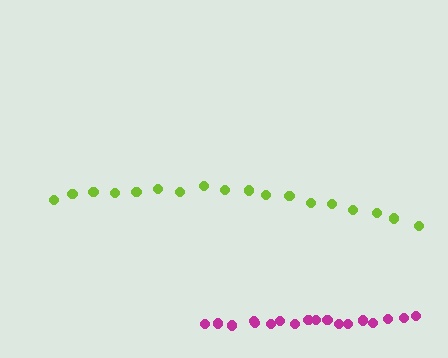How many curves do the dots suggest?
There are 2 distinct paths.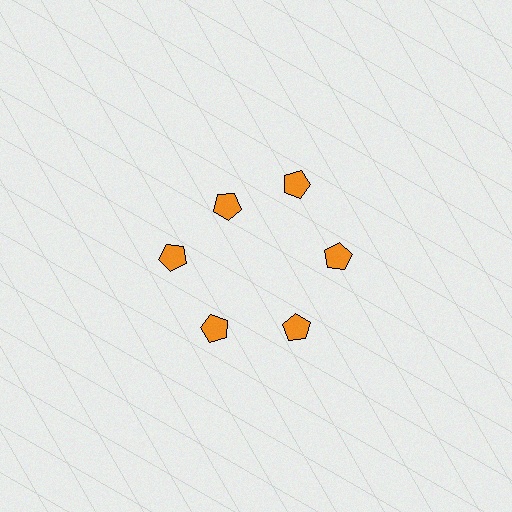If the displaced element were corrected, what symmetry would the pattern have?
It would have 6-fold rotational symmetry — the pattern would map onto itself every 60 degrees.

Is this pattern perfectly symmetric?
No. The 6 orange pentagons are arranged in a ring, but one element near the 11 o'clock position is pulled inward toward the center, breaking the 6-fold rotational symmetry.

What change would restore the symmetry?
The symmetry would be restored by moving it outward, back onto the ring so that all 6 pentagons sit at equal angles and equal distance from the center.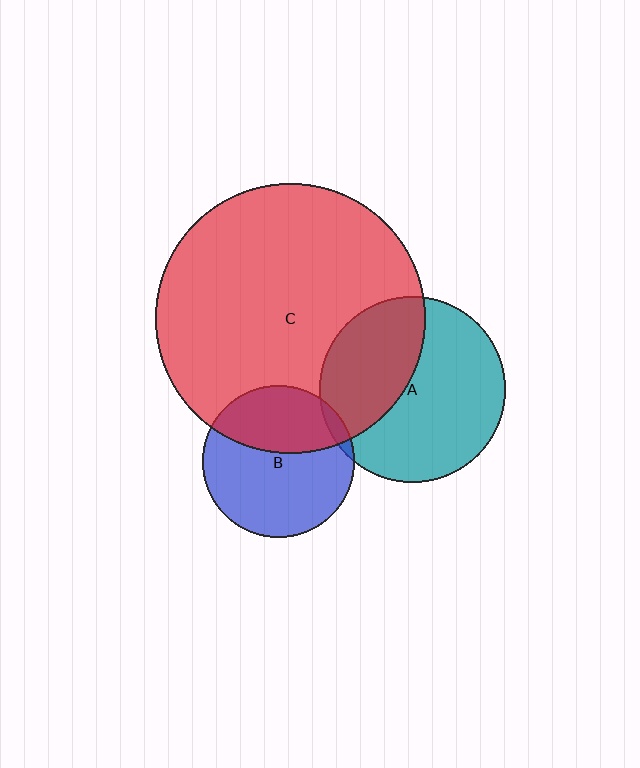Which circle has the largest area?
Circle C (red).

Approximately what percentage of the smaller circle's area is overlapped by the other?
Approximately 5%.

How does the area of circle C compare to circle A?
Approximately 2.1 times.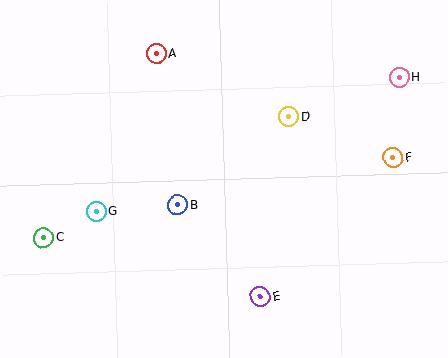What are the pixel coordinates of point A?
Point A is at (157, 54).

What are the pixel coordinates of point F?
Point F is at (393, 158).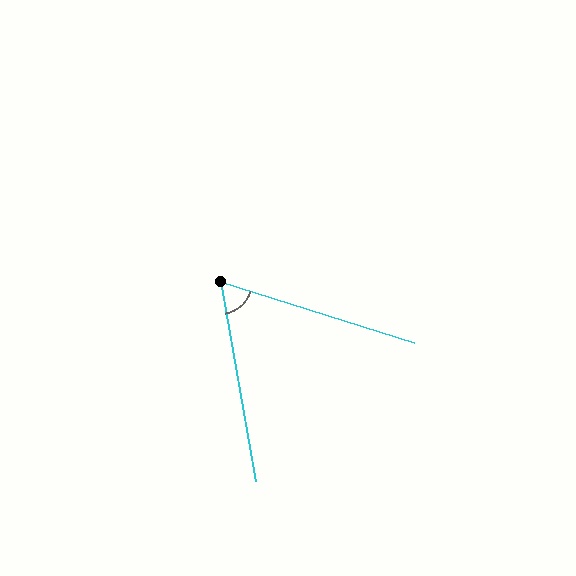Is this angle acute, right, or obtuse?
It is acute.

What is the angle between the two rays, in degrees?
Approximately 63 degrees.